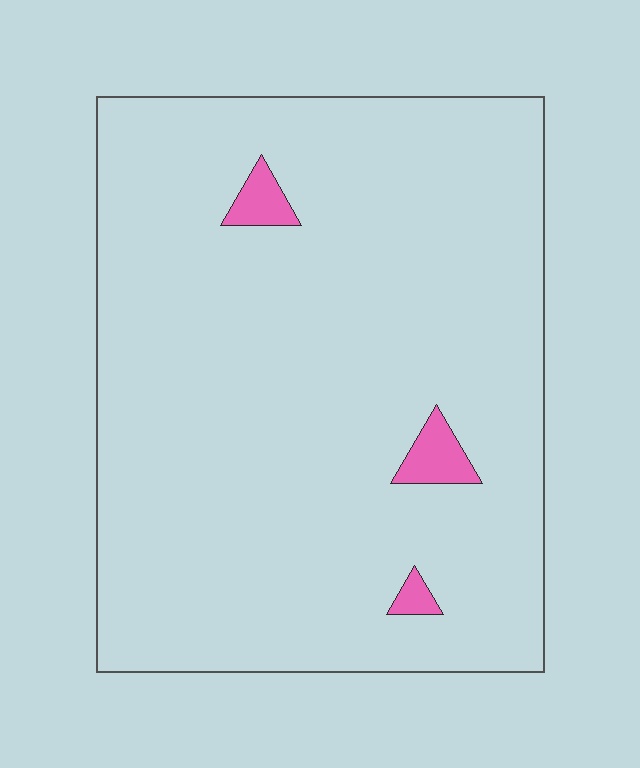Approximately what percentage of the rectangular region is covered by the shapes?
Approximately 5%.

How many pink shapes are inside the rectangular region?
3.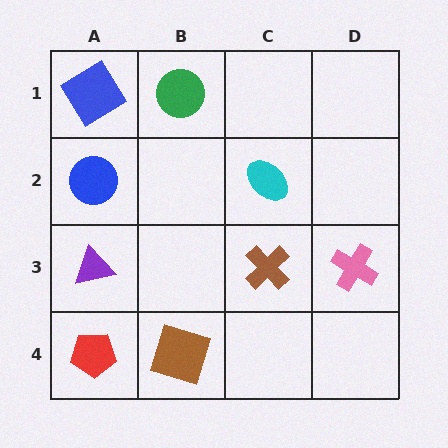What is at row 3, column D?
A pink cross.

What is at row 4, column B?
A brown square.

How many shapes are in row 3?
3 shapes.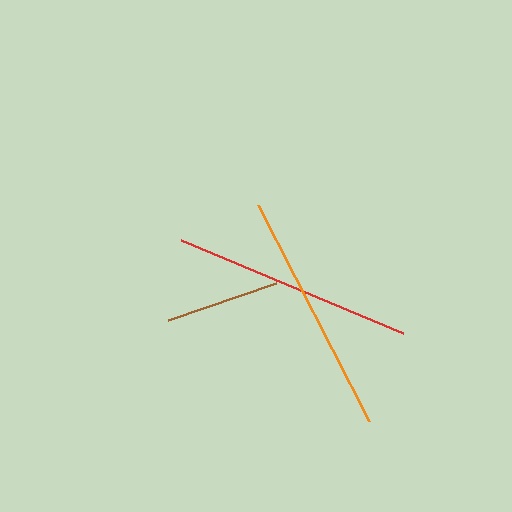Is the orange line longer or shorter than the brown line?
The orange line is longer than the brown line.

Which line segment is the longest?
The orange line is the longest at approximately 243 pixels.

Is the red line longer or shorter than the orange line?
The orange line is longer than the red line.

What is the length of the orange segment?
The orange segment is approximately 243 pixels long.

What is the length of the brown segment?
The brown segment is approximately 114 pixels long.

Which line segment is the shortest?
The brown line is the shortest at approximately 114 pixels.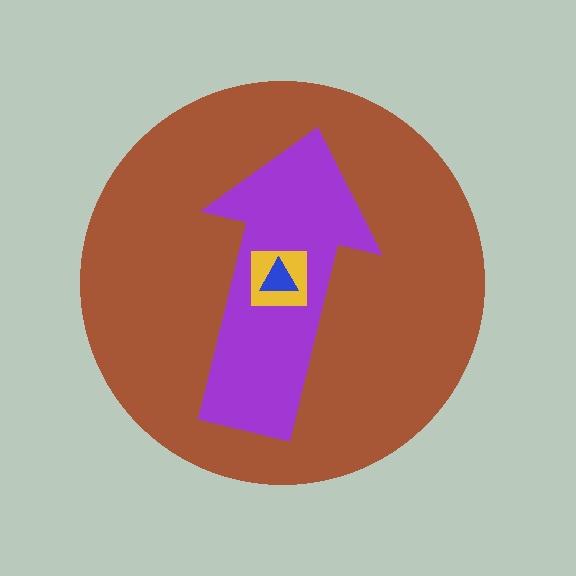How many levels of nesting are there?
4.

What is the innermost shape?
The blue triangle.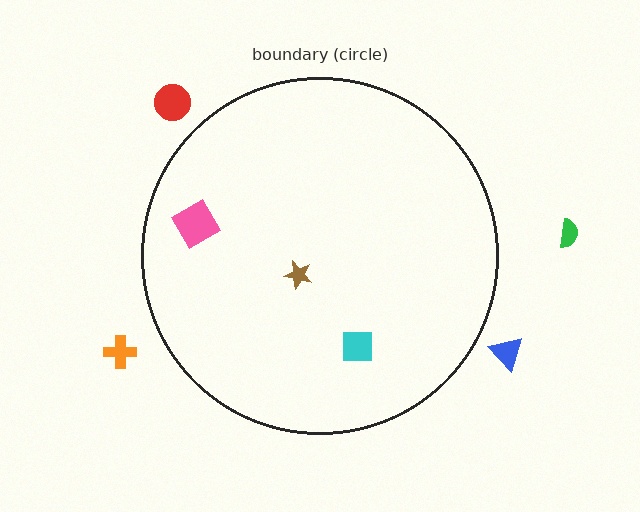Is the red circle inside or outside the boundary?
Outside.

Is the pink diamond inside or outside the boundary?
Inside.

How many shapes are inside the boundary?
3 inside, 4 outside.